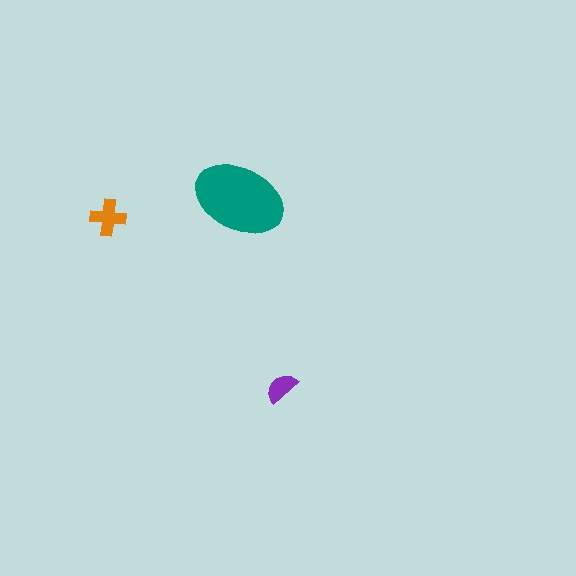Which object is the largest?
The teal ellipse.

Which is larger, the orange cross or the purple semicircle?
The orange cross.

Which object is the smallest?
The purple semicircle.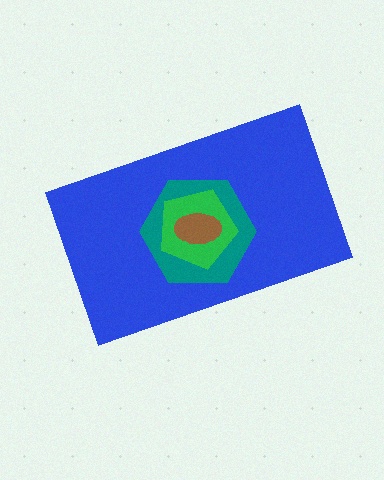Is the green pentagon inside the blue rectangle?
Yes.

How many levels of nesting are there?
4.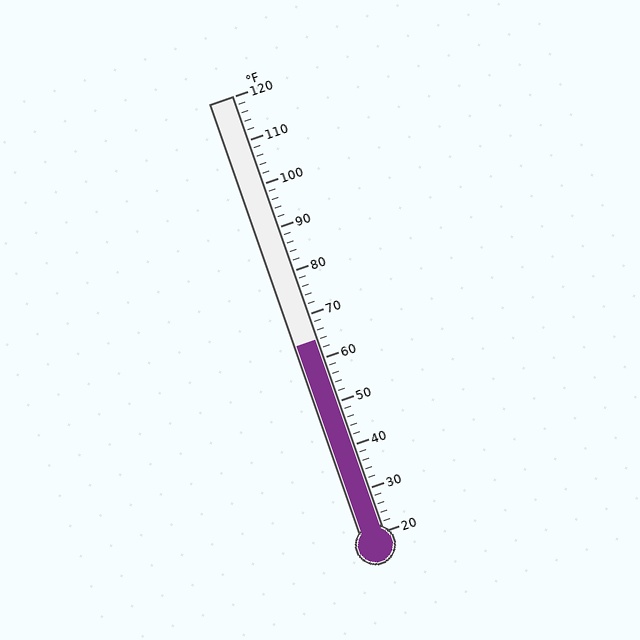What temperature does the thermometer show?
The thermometer shows approximately 64°F.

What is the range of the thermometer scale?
The thermometer scale ranges from 20°F to 120°F.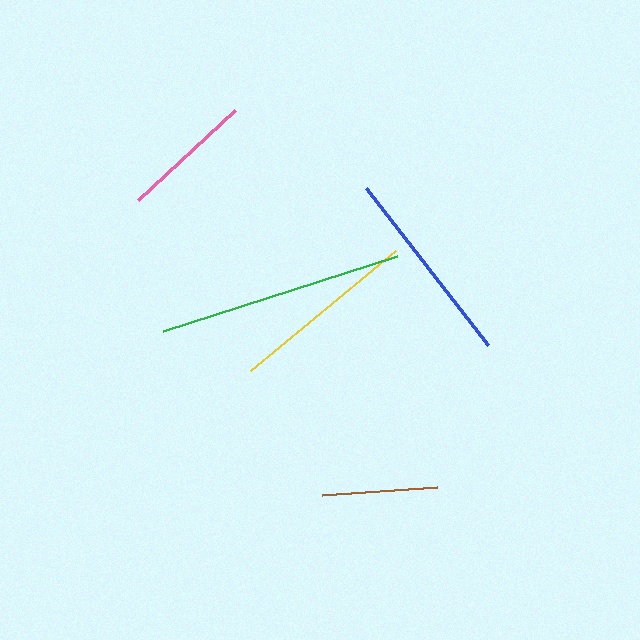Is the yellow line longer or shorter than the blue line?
The blue line is longer than the yellow line.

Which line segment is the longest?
The green line is the longest at approximately 245 pixels.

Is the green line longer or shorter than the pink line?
The green line is longer than the pink line.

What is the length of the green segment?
The green segment is approximately 245 pixels long.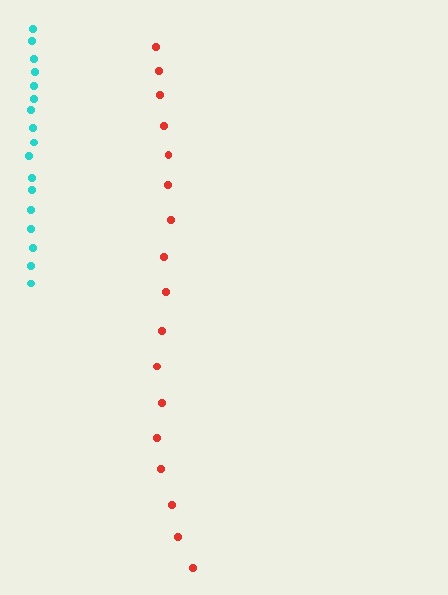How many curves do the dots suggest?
There are 2 distinct paths.